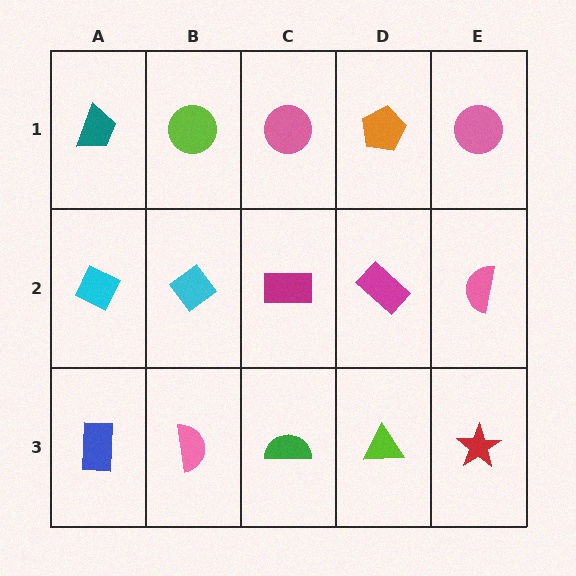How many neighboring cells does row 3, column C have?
3.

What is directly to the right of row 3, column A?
A pink semicircle.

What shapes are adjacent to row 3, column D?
A magenta rectangle (row 2, column D), a green semicircle (row 3, column C), a red star (row 3, column E).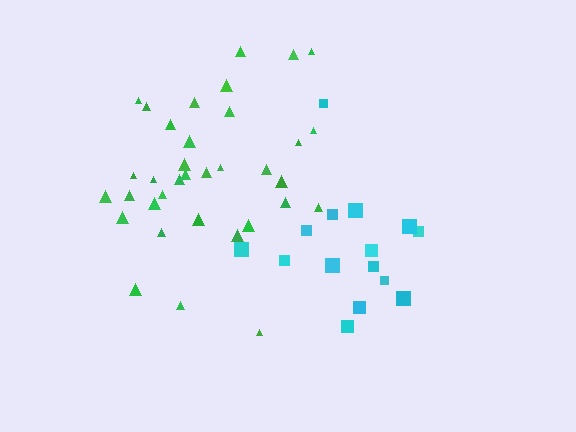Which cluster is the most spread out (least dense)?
Cyan.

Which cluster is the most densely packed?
Green.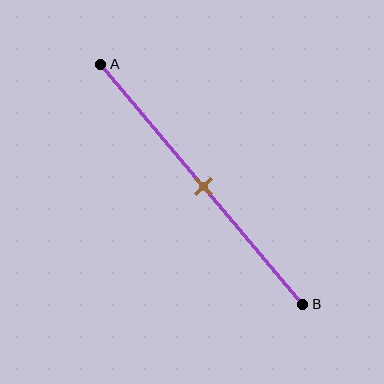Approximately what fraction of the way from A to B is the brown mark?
The brown mark is approximately 50% of the way from A to B.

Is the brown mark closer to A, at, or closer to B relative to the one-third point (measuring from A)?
The brown mark is closer to point B than the one-third point of segment AB.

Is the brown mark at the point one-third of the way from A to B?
No, the mark is at about 50% from A, not at the 33% one-third point.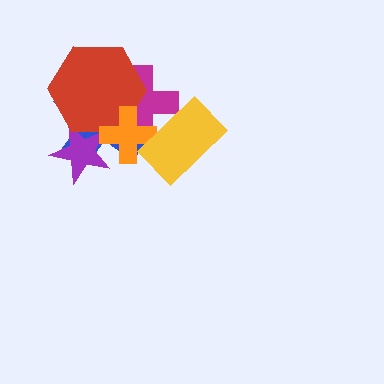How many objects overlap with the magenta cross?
4 objects overlap with the magenta cross.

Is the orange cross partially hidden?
Yes, it is partially covered by another shape.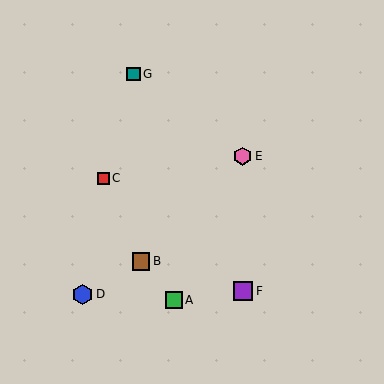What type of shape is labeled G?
Shape G is a teal square.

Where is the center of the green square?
The center of the green square is at (174, 300).